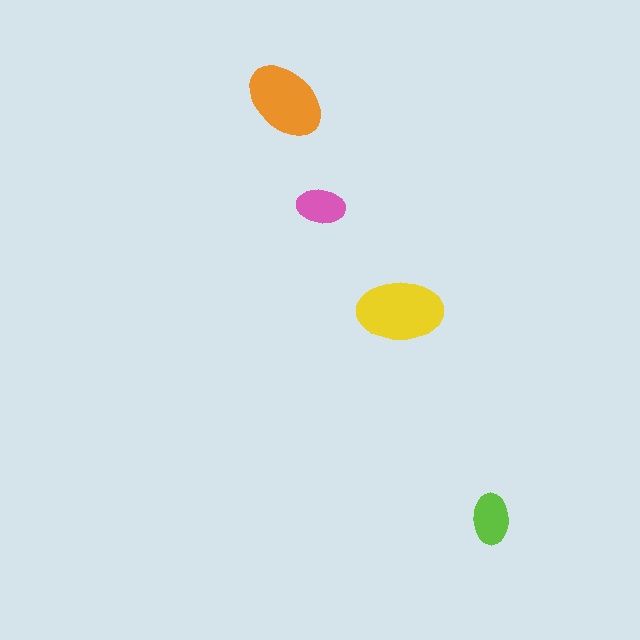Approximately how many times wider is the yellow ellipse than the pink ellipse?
About 1.5 times wider.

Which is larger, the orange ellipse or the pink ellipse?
The orange one.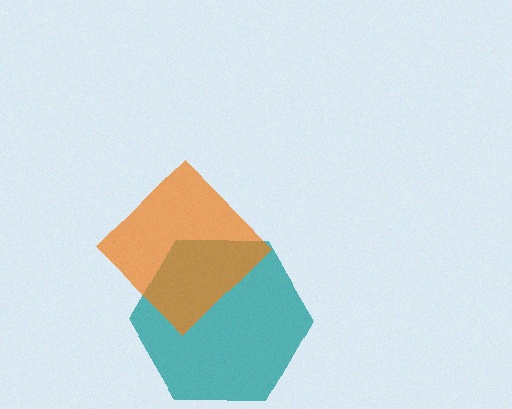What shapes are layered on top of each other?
The layered shapes are: a teal hexagon, an orange diamond.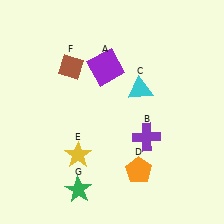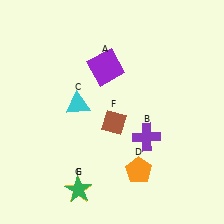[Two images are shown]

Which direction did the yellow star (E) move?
The yellow star (E) moved down.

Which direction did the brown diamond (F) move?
The brown diamond (F) moved down.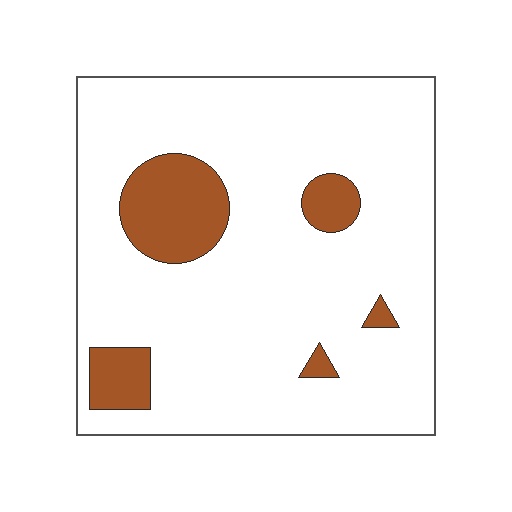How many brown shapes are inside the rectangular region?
5.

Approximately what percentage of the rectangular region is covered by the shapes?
Approximately 15%.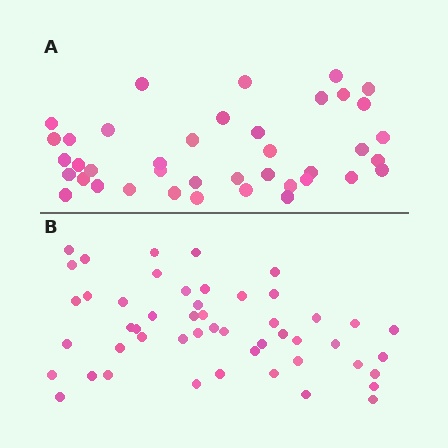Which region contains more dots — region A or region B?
Region B (the bottom region) has more dots.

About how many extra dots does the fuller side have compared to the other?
Region B has roughly 10 or so more dots than region A.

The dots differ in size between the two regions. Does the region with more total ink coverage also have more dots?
No. Region A has more total ink coverage because its dots are larger, but region B actually contains more individual dots. Total area can be misleading — the number of items is what matters here.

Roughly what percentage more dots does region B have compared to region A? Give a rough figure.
About 25% more.